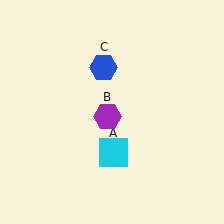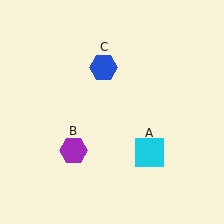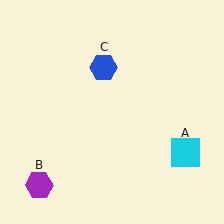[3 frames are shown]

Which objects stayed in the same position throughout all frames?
Blue hexagon (object C) remained stationary.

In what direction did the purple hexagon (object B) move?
The purple hexagon (object B) moved down and to the left.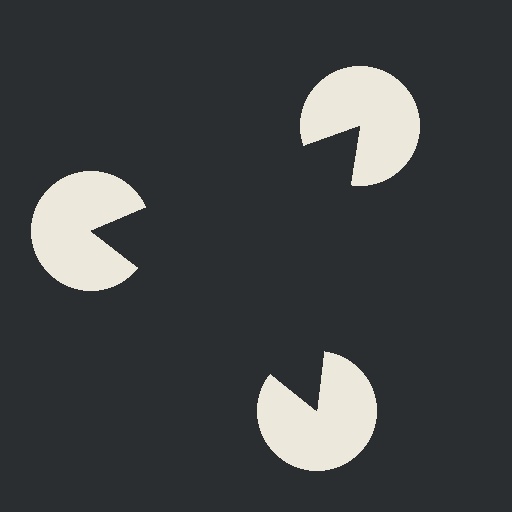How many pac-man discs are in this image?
There are 3 — one at each vertex of the illusory triangle.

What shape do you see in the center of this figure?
An illusory triangle — its edges are inferred from the aligned wedge cuts in the pac-man discs, not physically drawn.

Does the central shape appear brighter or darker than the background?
It typically appears slightly darker than the background, even though no actual brightness change is drawn.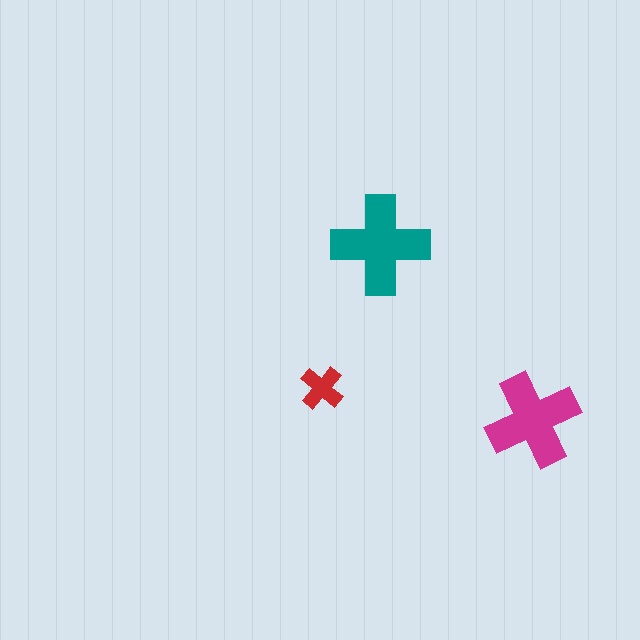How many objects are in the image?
There are 3 objects in the image.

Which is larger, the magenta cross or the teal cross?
The teal one.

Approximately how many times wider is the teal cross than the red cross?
About 2.5 times wider.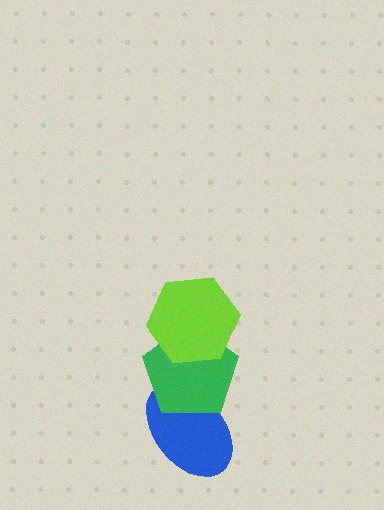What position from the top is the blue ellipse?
The blue ellipse is 3rd from the top.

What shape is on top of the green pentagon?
The lime hexagon is on top of the green pentagon.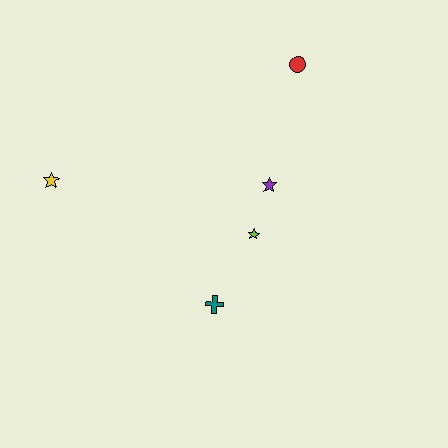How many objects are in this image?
There are 5 objects.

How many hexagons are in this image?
There are no hexagons.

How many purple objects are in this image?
There is 1 purple object.